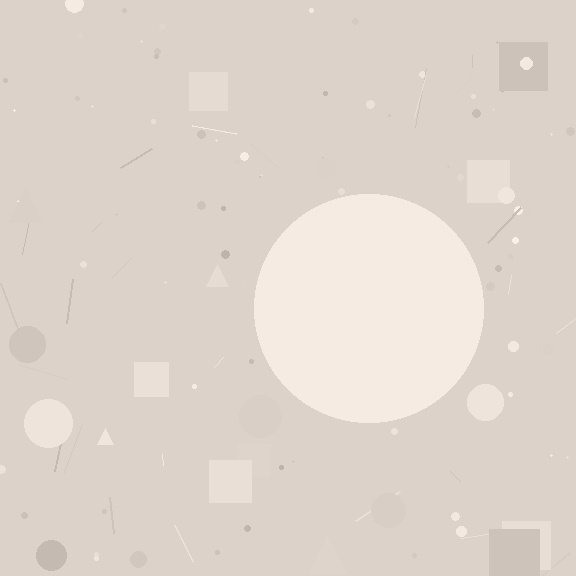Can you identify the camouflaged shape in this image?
The camouflaged shape is a circle.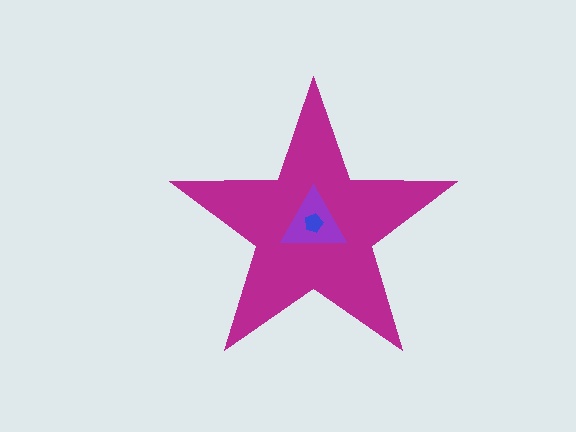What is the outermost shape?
The magenta star.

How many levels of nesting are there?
3.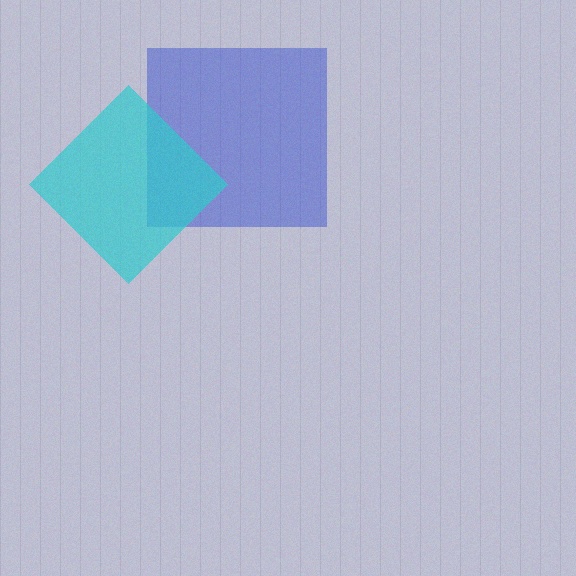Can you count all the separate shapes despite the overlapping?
Yes, there are 2 separate shapes.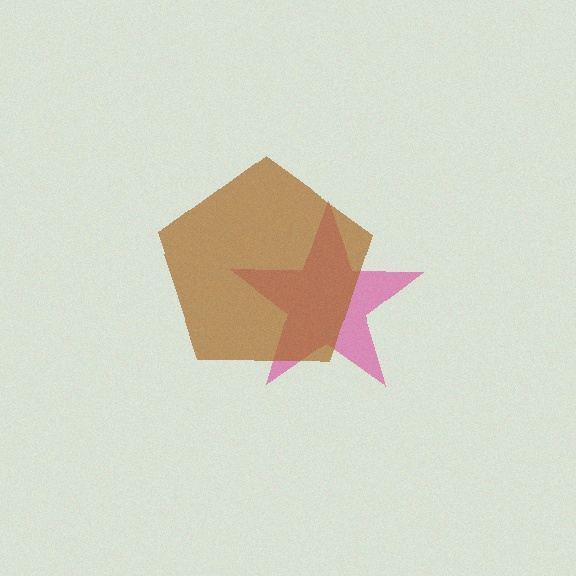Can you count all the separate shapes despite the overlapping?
Yes, there are 2 separate shapes.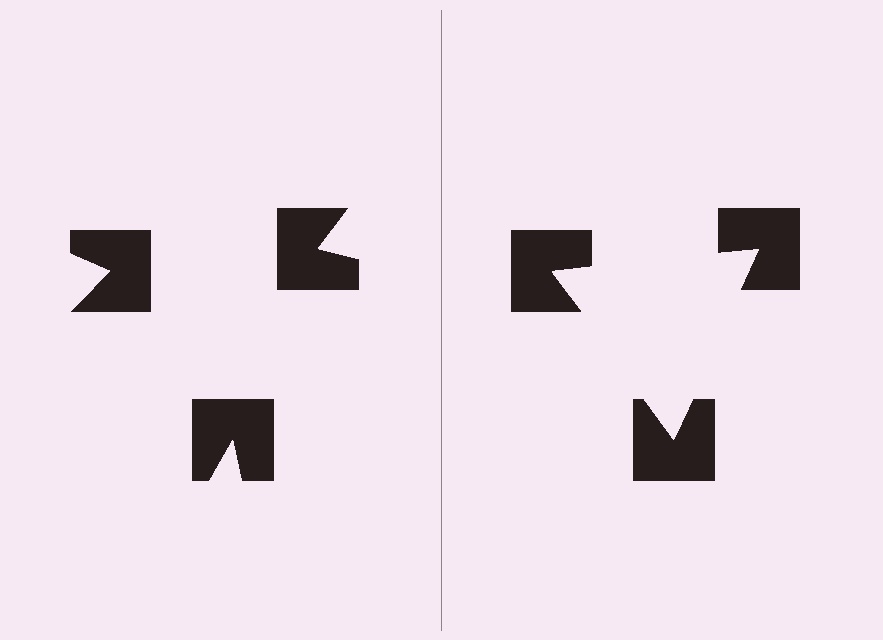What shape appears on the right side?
An illusory triangle.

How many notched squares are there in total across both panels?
6 — 3 on each side.